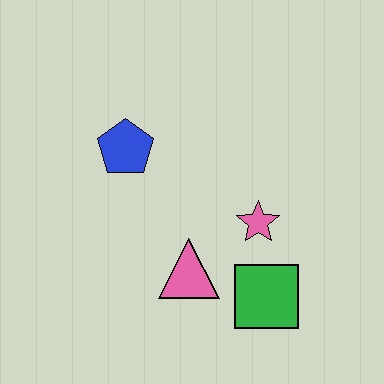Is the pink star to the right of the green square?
No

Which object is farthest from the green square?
The blue pentagon is farthest from the green square.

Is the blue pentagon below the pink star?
No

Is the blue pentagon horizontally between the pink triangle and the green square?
No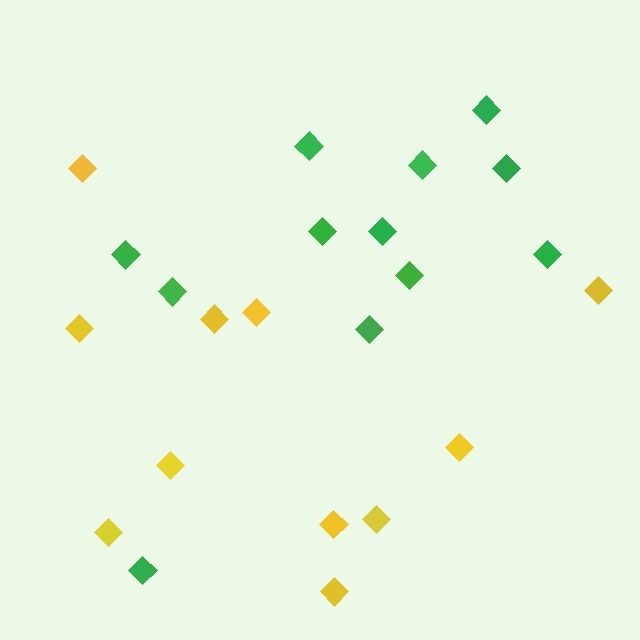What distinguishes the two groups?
There are 2 groups: one group of yellow diamonds (11) and one group of green diamonds (12).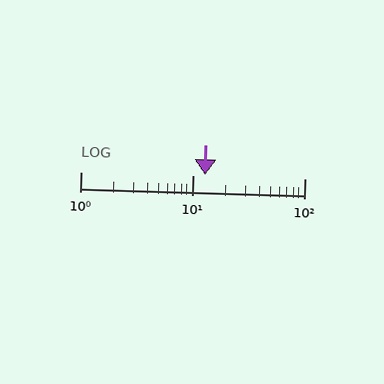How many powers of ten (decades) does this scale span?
The scale spans 2 decades, from 1 to 100.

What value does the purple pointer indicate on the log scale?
The pointer indicates approximately 13.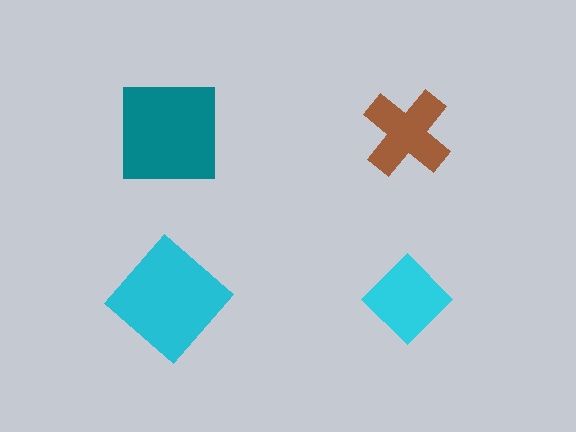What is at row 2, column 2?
A cyan diamond.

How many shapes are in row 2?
2 shapes.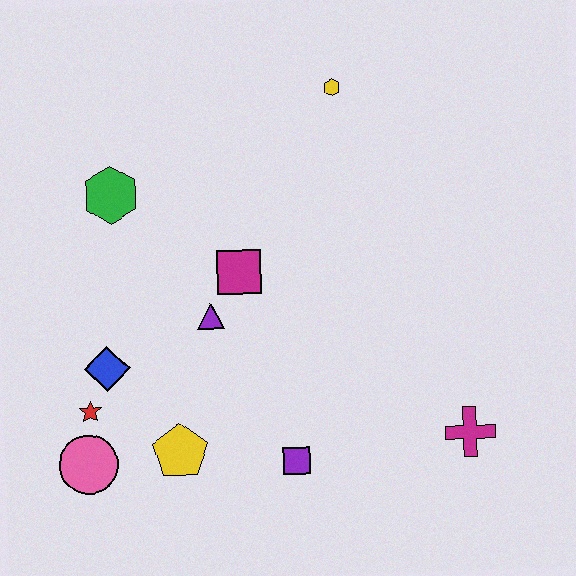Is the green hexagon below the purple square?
No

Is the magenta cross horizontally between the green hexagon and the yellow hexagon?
No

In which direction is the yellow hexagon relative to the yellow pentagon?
The yellow hexagon is above the yellow pentagon.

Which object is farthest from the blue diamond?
The magenta cross is farthest from the blue diamond.